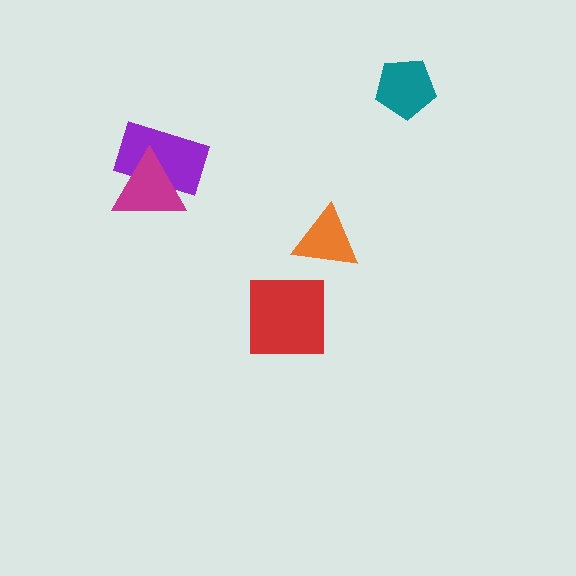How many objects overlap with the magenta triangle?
1 object overlaps with the magenta triangle.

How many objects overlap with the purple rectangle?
1 object overlaps with the purple rectangle.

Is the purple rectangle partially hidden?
Yes, it is partially covered by another shape.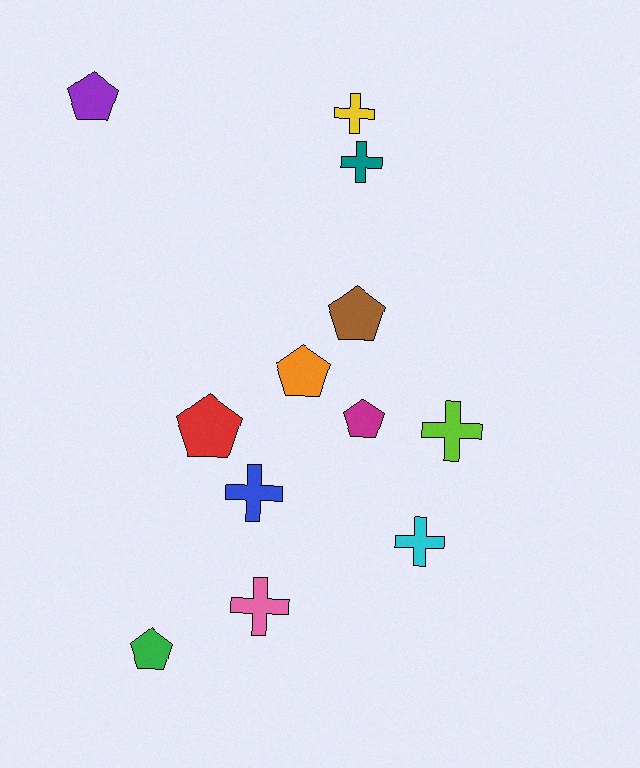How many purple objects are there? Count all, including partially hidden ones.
There is 1 purple object.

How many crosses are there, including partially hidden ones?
There are 6 crosses.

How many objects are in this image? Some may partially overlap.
There are 12 objects.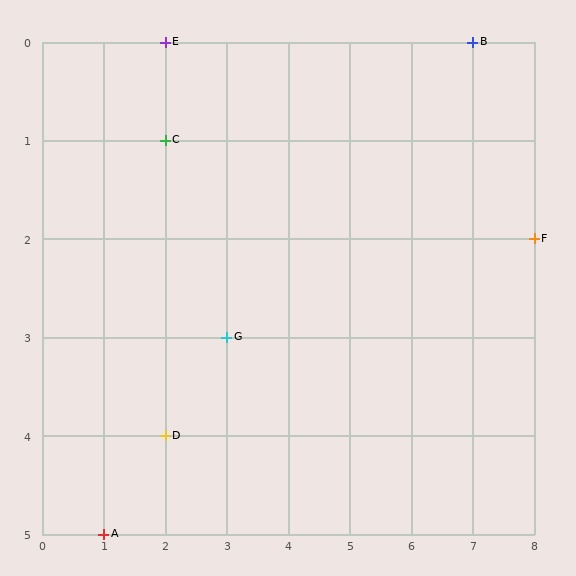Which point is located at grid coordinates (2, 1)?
Point C is at (2, 1).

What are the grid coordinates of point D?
Point D is at grid coordinates (2, 4).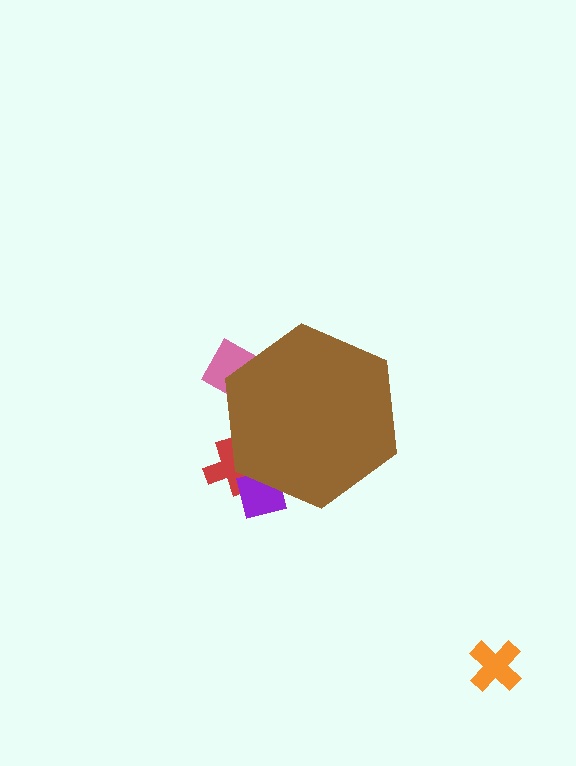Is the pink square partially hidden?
Yes, the pink square is partially hidden behind the brown hexagon.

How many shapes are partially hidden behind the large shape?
3 shapes are partially hidden.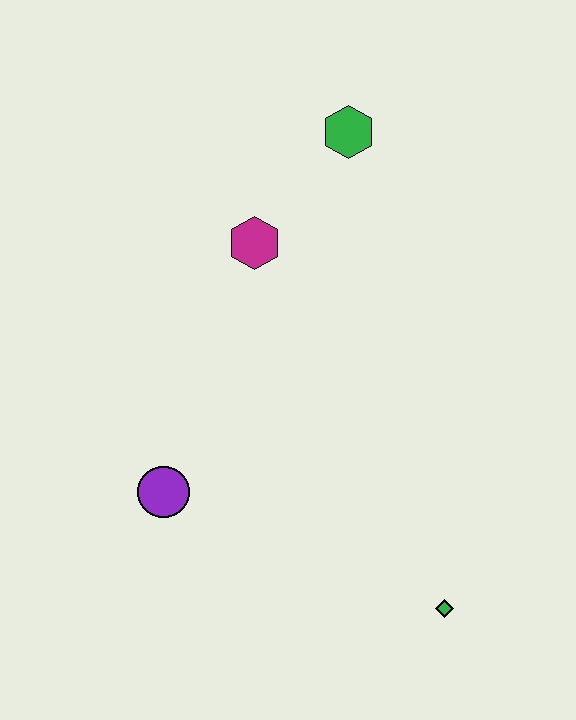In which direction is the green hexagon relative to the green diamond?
The green hexagon is above the green diamond.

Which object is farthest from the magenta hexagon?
The green diamond is farthest from the magenta hexagon.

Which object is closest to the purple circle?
The magenta hexagon is closest to the purple circle.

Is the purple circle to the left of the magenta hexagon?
Yes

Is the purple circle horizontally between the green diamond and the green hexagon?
No